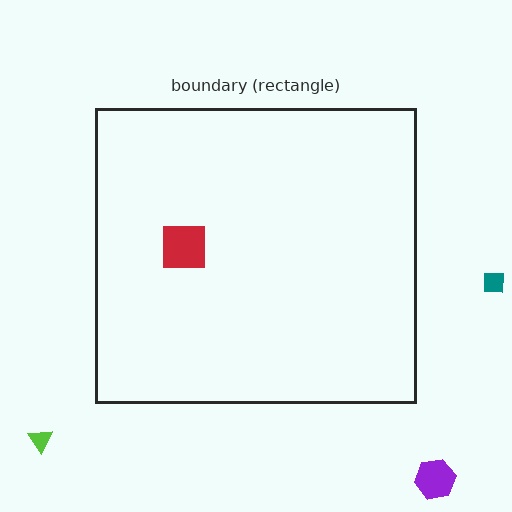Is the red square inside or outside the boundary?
Inside.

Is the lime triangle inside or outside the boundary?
Outside.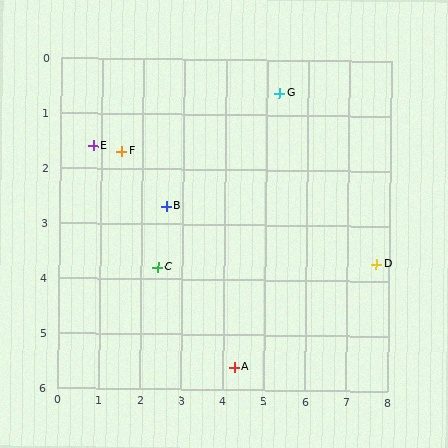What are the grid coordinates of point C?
Point C is at approximately (2.4, 3.8).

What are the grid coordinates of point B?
Point B is at approximately (2.6, 2.7).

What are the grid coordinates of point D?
Point D is at approximately (7.7, 3.7).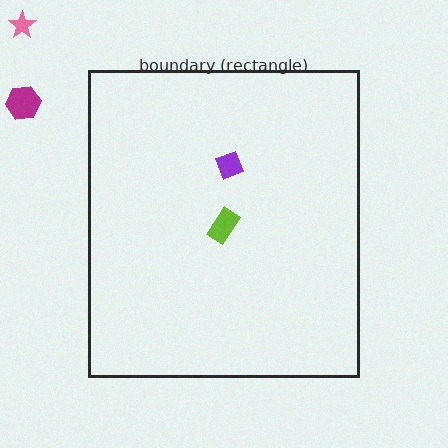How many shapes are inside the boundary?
2 inside, 2 outside.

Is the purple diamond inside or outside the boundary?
Inside.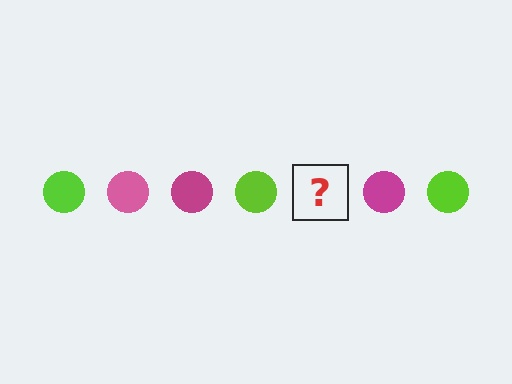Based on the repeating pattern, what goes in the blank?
The blank should be a pink circle.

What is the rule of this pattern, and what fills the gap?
The rule is that the pattern cycles through lime, pink, magenta circles. The gap should be filled with a pink circle.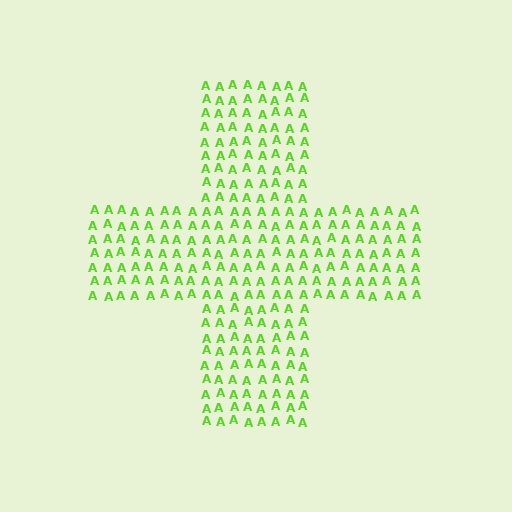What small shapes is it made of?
It is made of small letter A's.